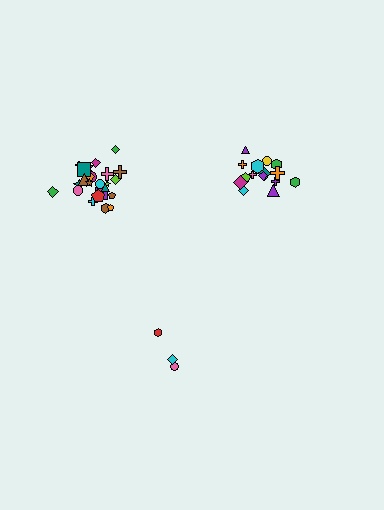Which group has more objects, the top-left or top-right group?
The top-left group.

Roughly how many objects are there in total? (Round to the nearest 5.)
Roughly 45 objects in total.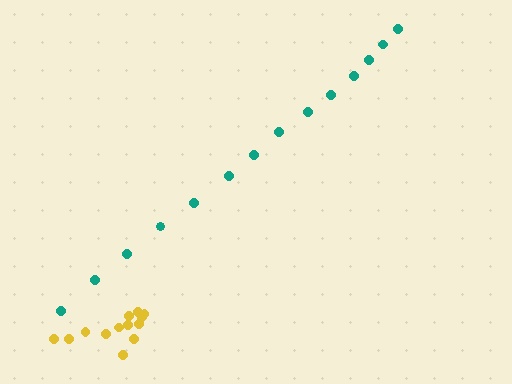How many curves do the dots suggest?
There are 2 distinct paths.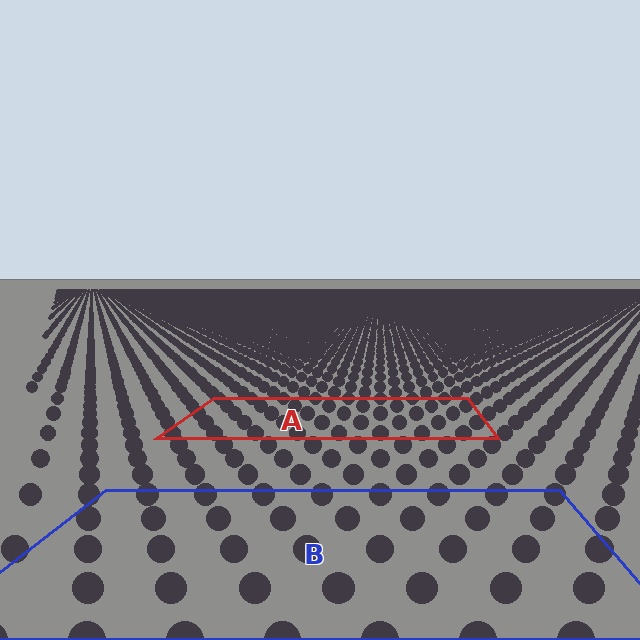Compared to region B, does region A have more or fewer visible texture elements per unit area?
Region A has more texture elements per unit area — they are packed more densely because it is farther away.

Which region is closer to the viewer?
Region B is closer. The texture elements there are larger and more spread out.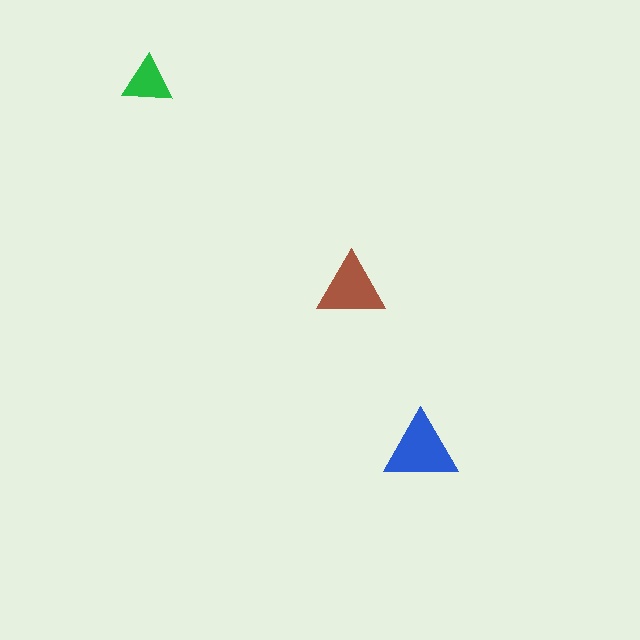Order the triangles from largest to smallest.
the blue one, the brown one, the green one.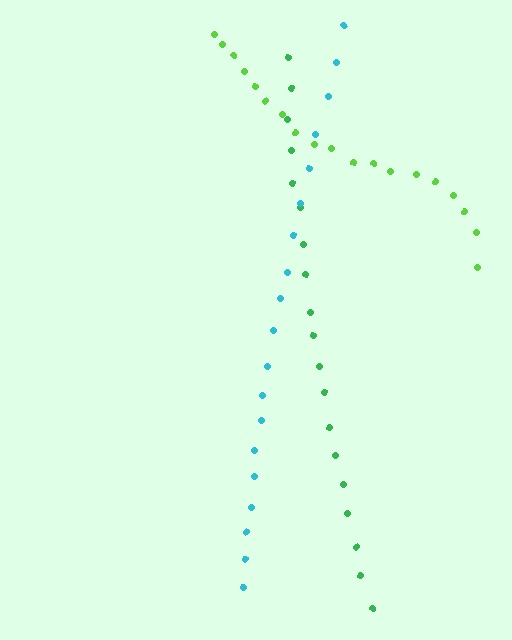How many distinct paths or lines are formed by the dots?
There are 3 distinct paths.